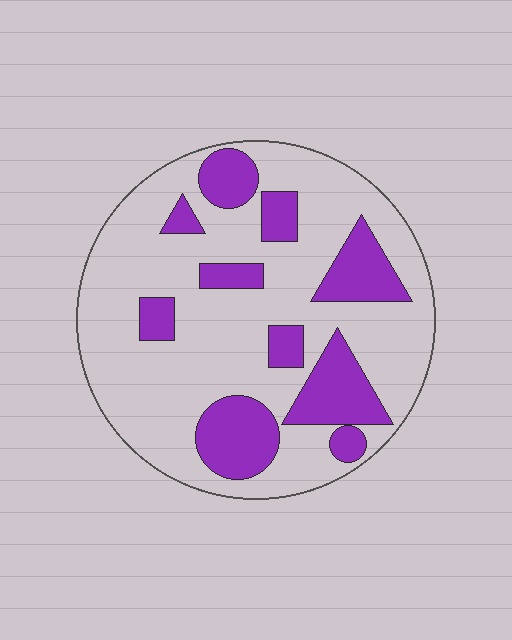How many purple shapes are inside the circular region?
10.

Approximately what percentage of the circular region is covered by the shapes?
Approximately 25%.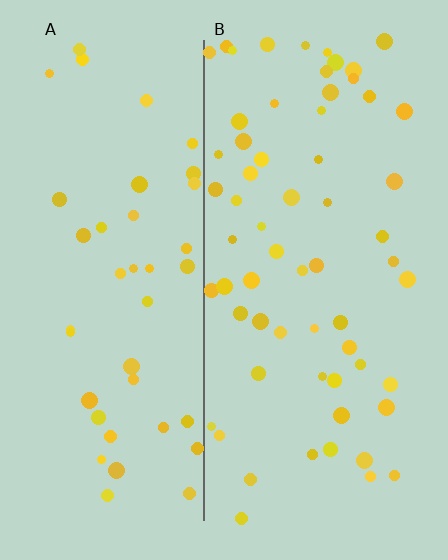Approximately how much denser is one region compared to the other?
Approximately 1.5× — region B over region A.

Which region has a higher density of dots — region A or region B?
B (the right).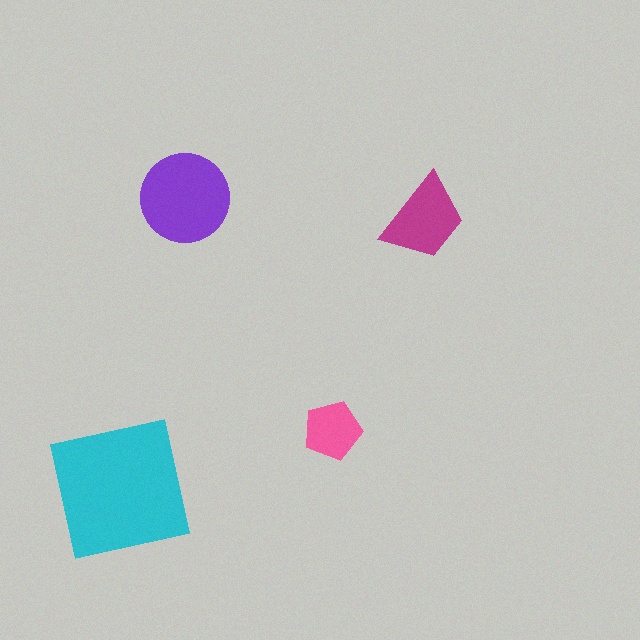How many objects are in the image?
There are 4 objects in the image.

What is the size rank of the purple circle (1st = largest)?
2nd.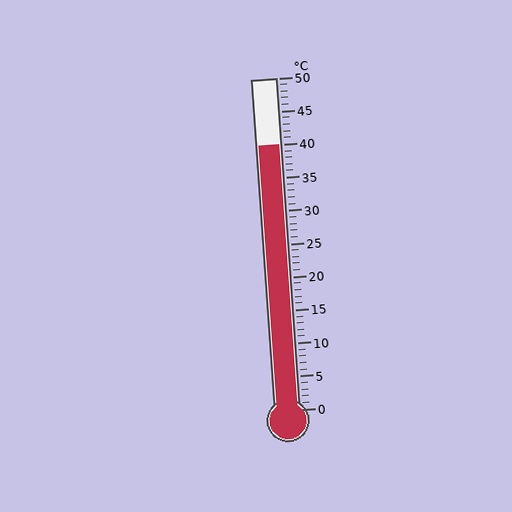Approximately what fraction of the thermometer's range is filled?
The thermometer is filled to approximately 80% of its range.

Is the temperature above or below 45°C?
The temperature is below 45°C.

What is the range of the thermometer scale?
The thermometer scale ranges from 0°C to 50°C.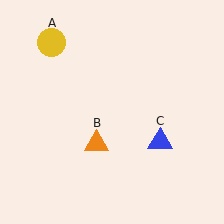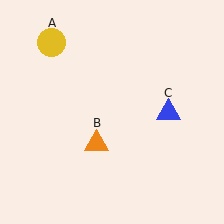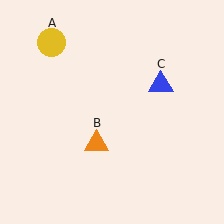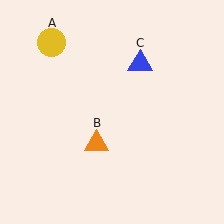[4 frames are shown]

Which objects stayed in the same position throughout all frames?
Yellow circle (object A) and orange triangle (object B) remained stationary.